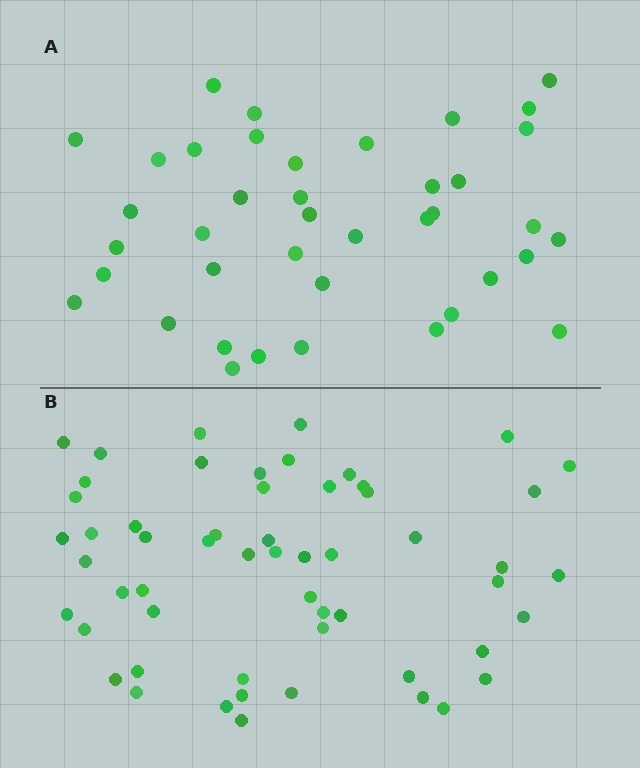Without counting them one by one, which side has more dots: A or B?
Region B (the bottom region) has more dots.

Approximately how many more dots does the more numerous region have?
Region B has approximately 15 more dots than region A.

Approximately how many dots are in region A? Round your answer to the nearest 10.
About 40 dots.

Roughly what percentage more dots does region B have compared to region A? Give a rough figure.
About 40% more.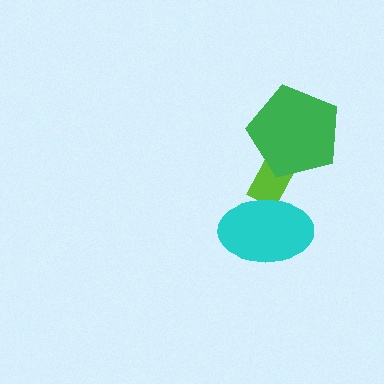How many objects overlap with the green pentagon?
1 object overlaps with the green pentagon.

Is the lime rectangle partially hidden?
Yes, it is partially covered by another shape.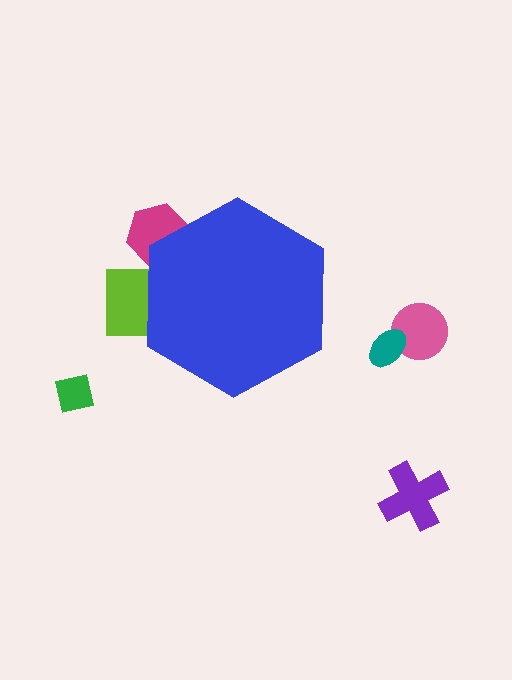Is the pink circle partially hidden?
No, the pink circle is fully visible.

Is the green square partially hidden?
No, the green square is fully visible.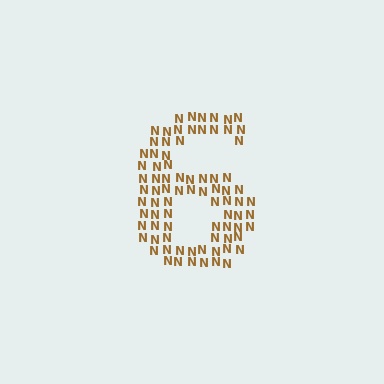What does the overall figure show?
The overall figure shows the digit 6.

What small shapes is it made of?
It is made of small letter N's.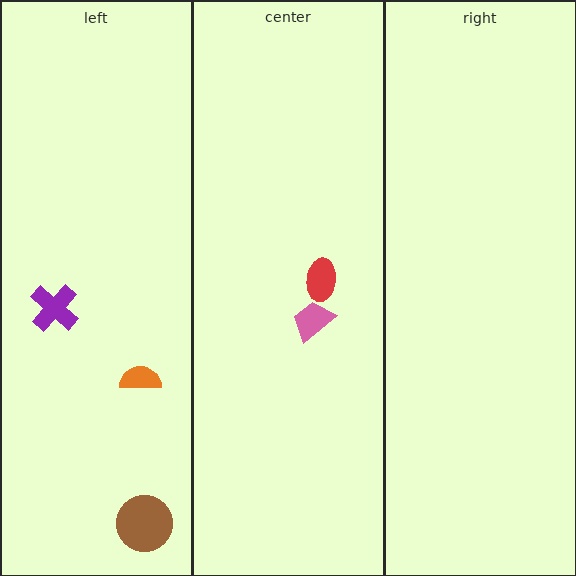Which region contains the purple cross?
The left region.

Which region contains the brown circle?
The left region.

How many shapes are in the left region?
3.